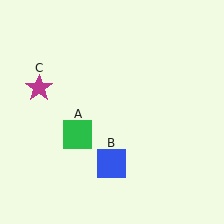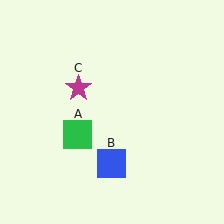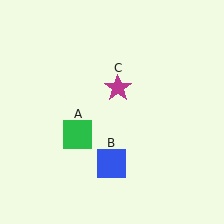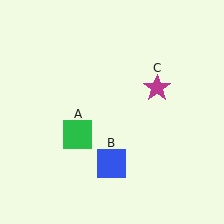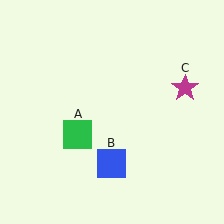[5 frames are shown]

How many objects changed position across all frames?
1 object changed position: magenta star (object C).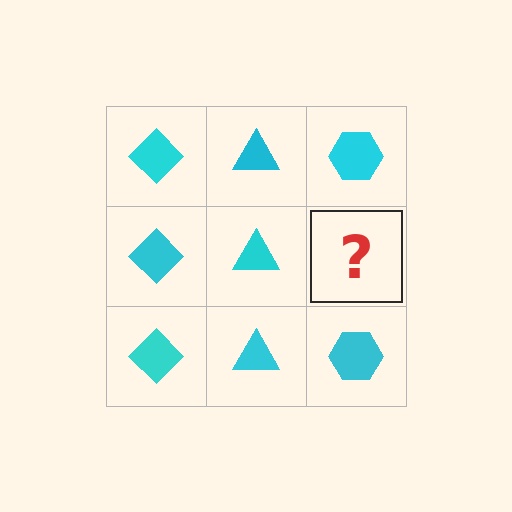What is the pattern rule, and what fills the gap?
The rule is that each column has a consistent shape. The gap should be filled with a cyan hexagon.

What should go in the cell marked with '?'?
The missing cell should contain a cyan hexagon.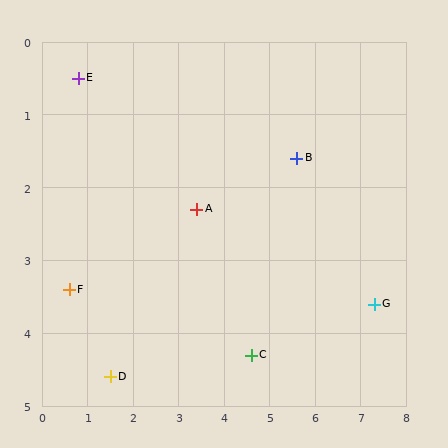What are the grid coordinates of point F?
Point F is at approximately (0.6, 3.4).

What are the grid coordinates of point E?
Point E is at approximately (0.8, 0.5).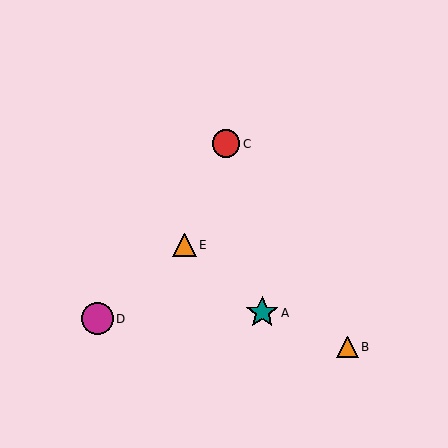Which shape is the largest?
The teal star (labeled A) is the largest.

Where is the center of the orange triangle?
The center of the orange triangle is at (347, 347).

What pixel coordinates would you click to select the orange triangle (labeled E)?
Click at (184, 245) to select the orange triangle E.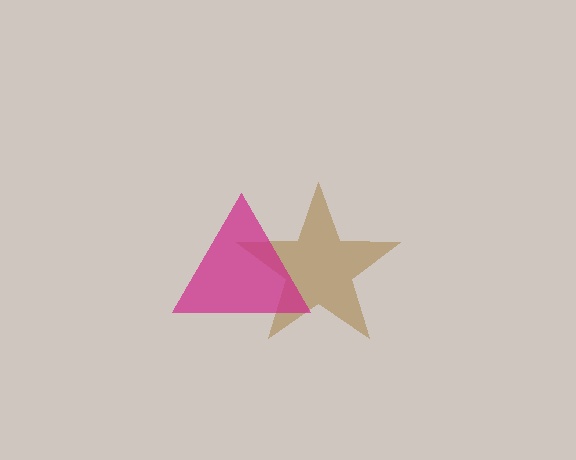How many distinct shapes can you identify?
There are 2 distinct shapes: a brown star, a magenta triangle.